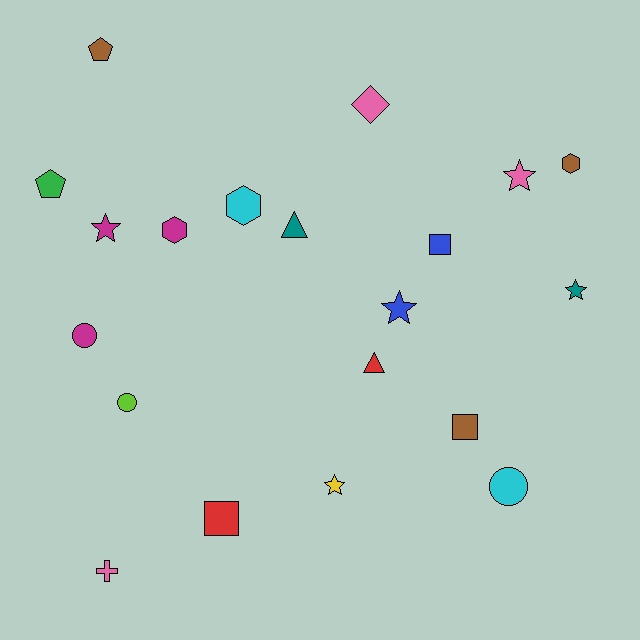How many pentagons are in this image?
There are 2 pentagons.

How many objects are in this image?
There are 20 objects.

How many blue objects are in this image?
There are 2 blue objects.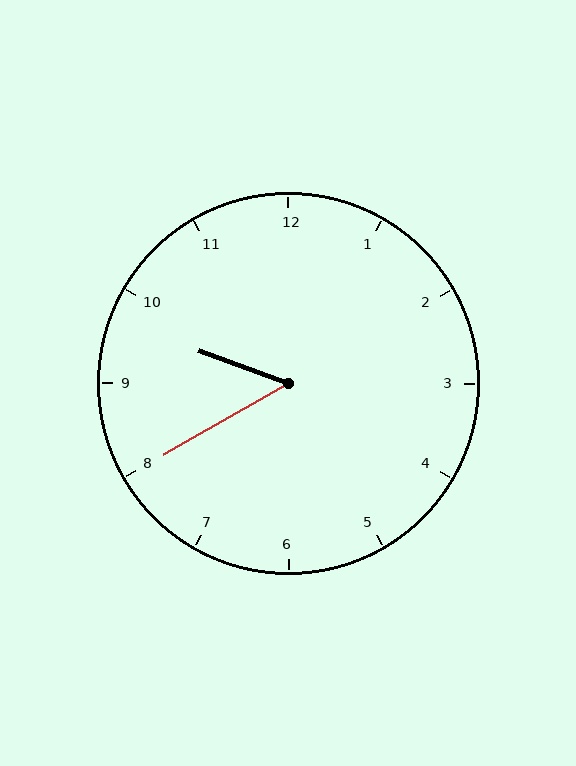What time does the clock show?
9:40.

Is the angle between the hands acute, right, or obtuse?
It is acute.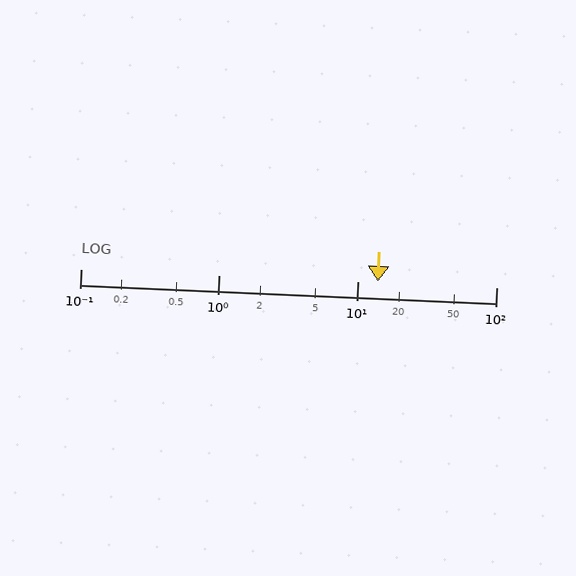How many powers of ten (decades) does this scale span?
The scale spans 3 decades, from 0.1 to 100.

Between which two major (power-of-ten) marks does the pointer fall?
The pointer is between 10 and 100.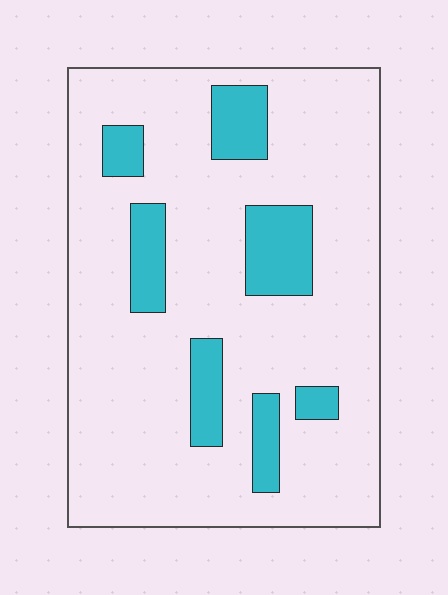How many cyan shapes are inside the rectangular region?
7.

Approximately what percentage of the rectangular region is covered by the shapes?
Approximately 15%.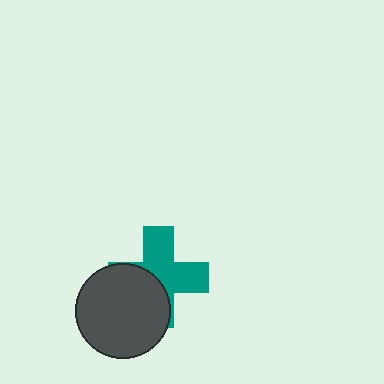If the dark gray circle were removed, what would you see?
You would see the complete teal cross.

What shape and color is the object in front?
The object in front is a dark gray circle.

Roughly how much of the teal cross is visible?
About half of it is visible (roughly 56%).